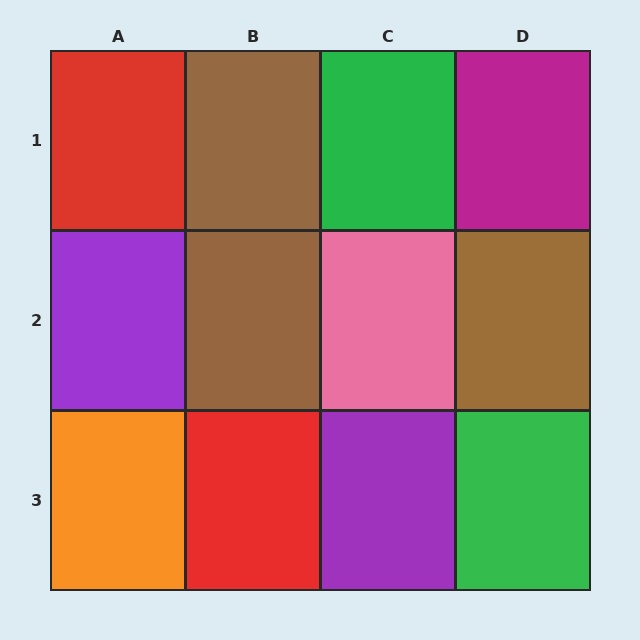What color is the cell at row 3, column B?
Red.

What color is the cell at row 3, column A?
Orange.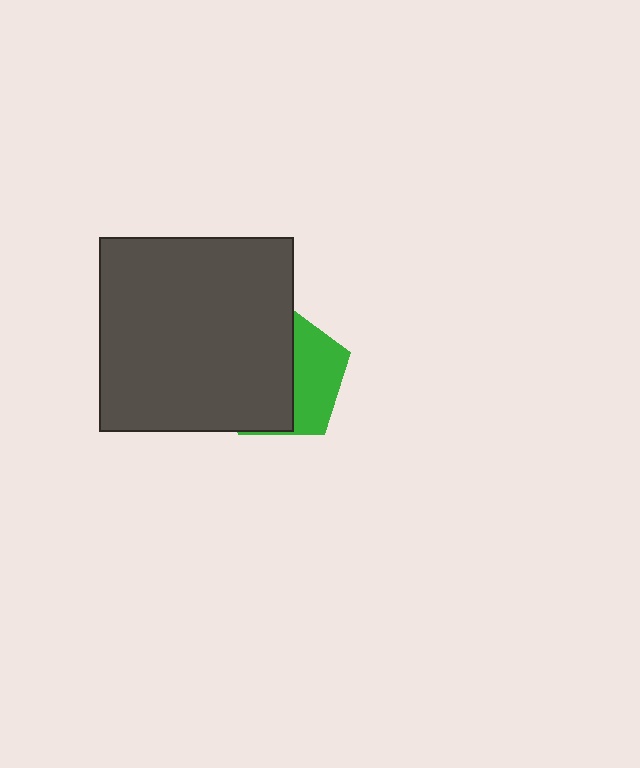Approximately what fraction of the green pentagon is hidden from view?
Roughly 61% of the green pentagon is hidden behind the dark gray square.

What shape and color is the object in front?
The object in front is a dark gray square.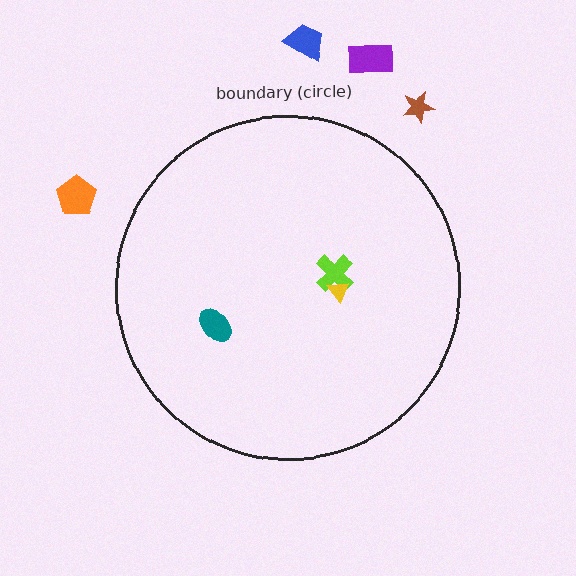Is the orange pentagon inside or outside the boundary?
Outside.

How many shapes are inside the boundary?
3 inside, 4 outside.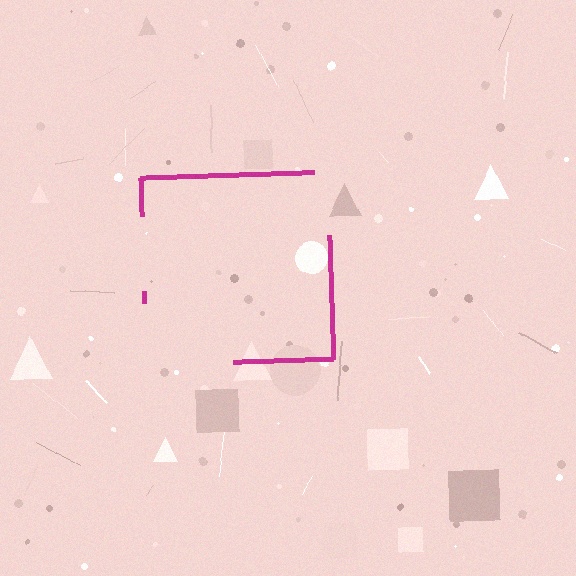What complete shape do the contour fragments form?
The contour fragments form a square.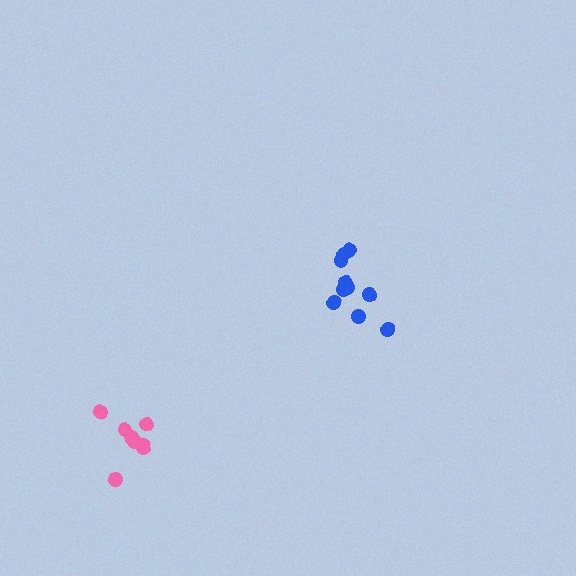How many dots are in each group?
Group 1: 10 dots, Group 2: 8 dots (18 total).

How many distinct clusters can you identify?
There are 2 distinct clusters.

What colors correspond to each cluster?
The clusters are colored: blue, pink.